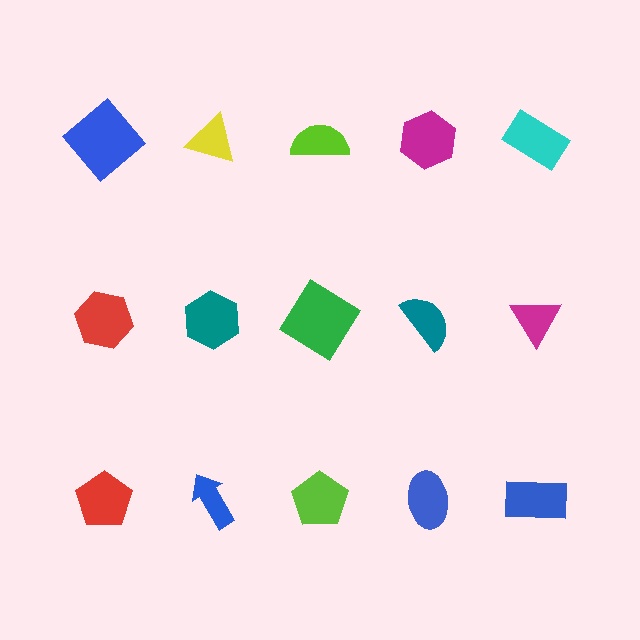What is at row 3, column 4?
A blue ellipse.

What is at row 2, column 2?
A teal hexagon.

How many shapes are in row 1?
5 shapes.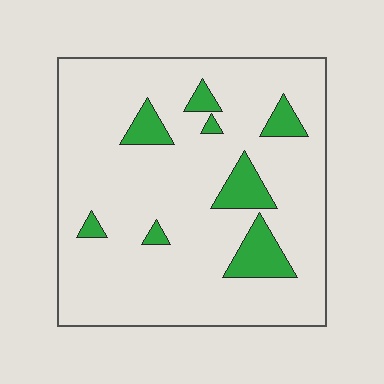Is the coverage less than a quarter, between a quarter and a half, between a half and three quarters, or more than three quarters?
Less than a quarter.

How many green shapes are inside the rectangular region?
8.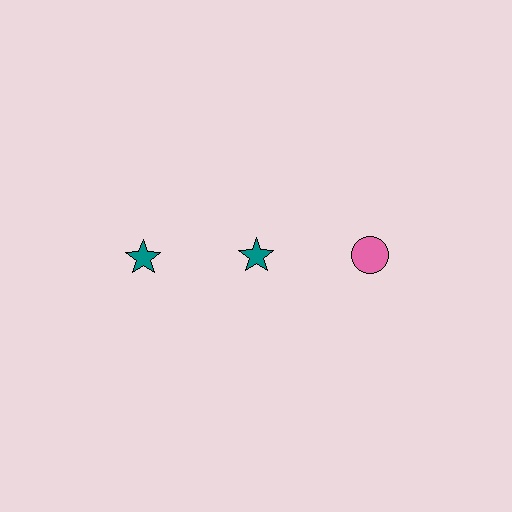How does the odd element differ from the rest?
It differs in both color (pink instead of teal) and shape (circle instead of star).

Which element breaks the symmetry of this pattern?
The pink circle in the top row, center column breaks the symmetry. All other shapes are teal stars.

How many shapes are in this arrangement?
There are 3 shapes arranged in a grid pattern.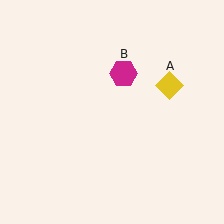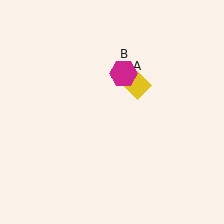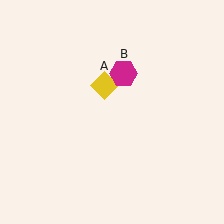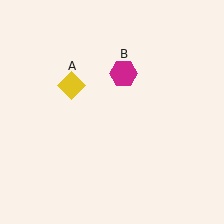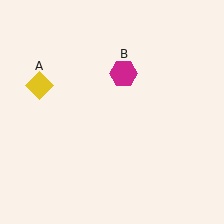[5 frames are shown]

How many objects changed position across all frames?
1 object changed position: yellow diamond (object A).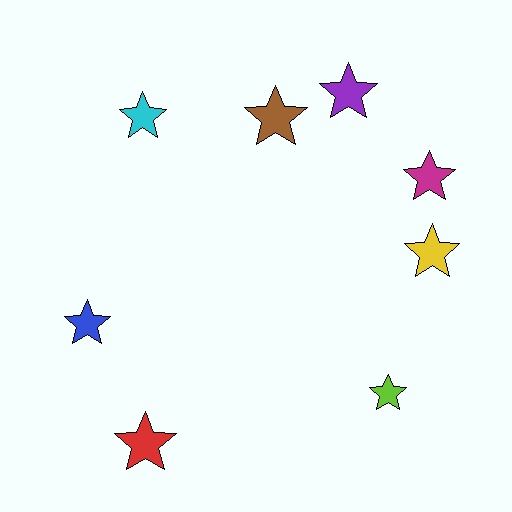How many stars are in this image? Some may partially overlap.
There are 8 stars.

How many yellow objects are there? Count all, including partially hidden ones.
There is 1 yellow object.